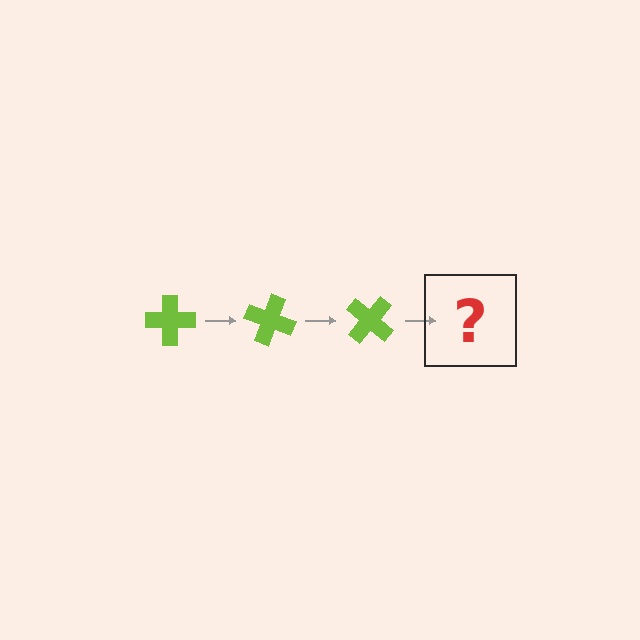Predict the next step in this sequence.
The next step is a lime cross rotated 60 degrees.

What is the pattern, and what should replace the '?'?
The pattern is that the cross rotates 20 degrees each step. The '?' should be a lime cross rotated 60 degrees.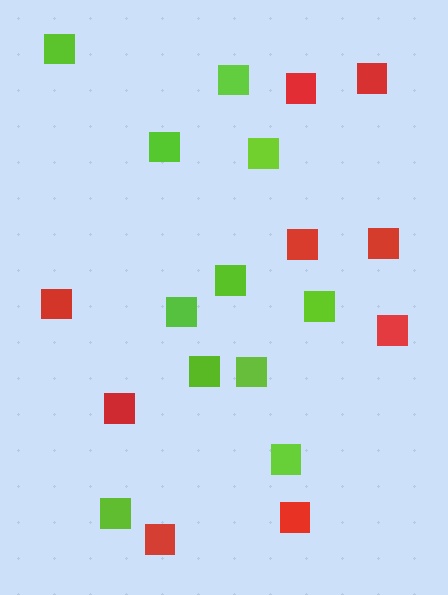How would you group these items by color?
There are 2 groups: one group of lime squares (11) and one group of red squares (9).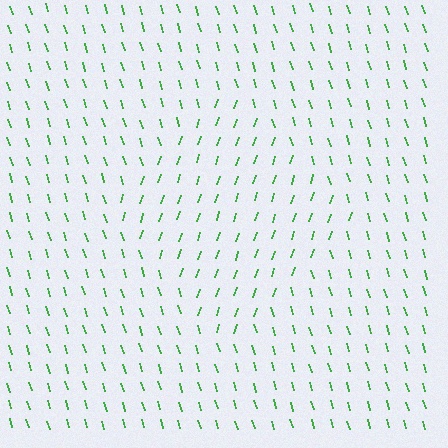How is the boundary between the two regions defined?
The boundary is defined purely by a change in line orientation (approximately 34 degrees difference). All lines are the same color and thickness.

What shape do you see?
I see a diamond.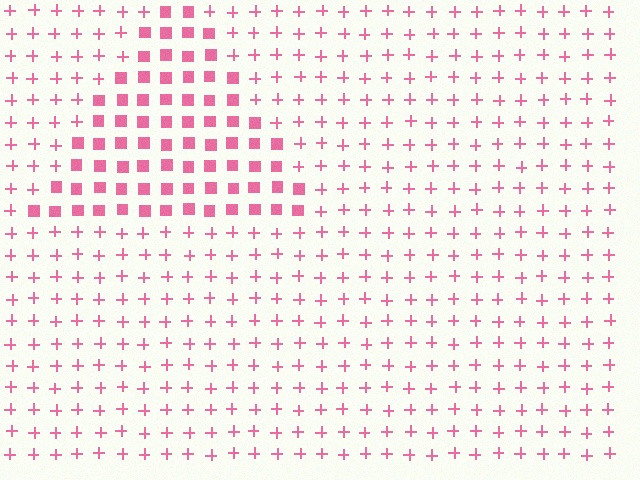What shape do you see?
I see a triangle.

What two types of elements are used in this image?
The image uses squares inside the triangle region and plus signs outside it.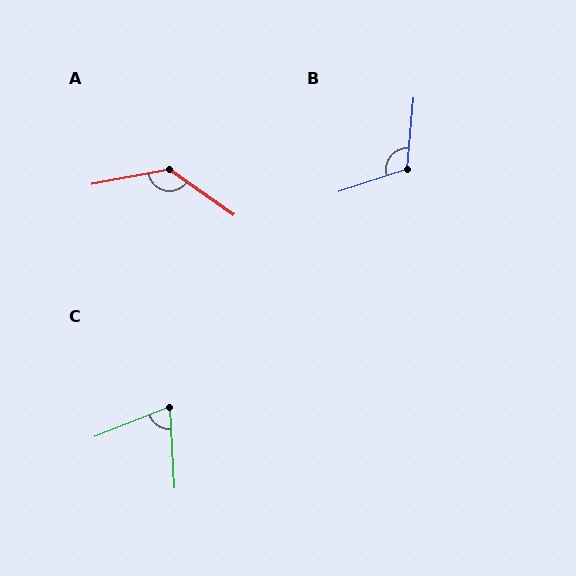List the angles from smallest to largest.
C (72°), B (113°), A (134°).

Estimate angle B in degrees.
Approximately 113 degrees.